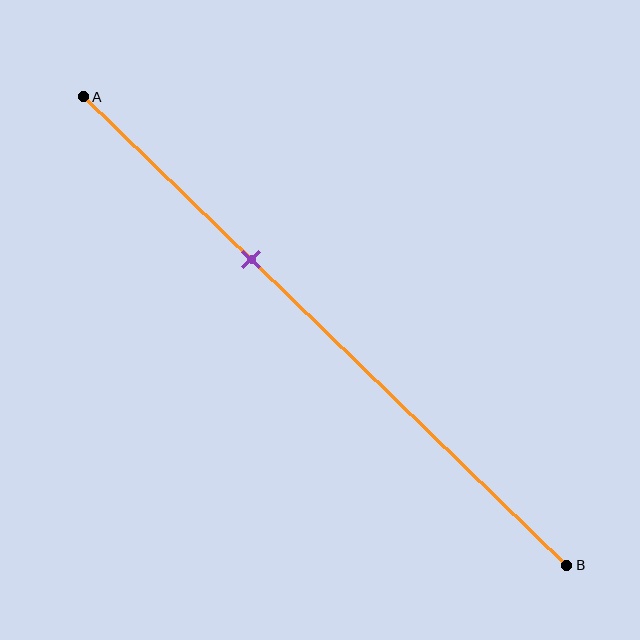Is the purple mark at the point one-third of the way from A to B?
Yes, the mark is approximately at the one-third point.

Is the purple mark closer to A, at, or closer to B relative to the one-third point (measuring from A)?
The purple mark is approximately at the one-third point of segment AB.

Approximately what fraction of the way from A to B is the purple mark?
The purple mark is approximately 35% of the way from A to B.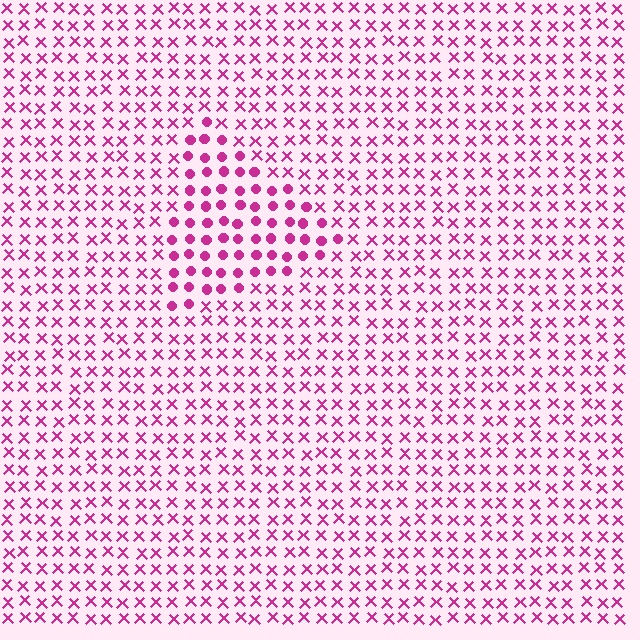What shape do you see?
I see a triangle.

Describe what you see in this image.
The image is filled with small magenta elements arranged in a uniform grid. A triangle-shaped region contains circles, while the surrounding area contains X marks. The boundary is defined purely by the change in element shape.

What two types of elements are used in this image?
The image uses circles inside the triangle region and X marks outside it.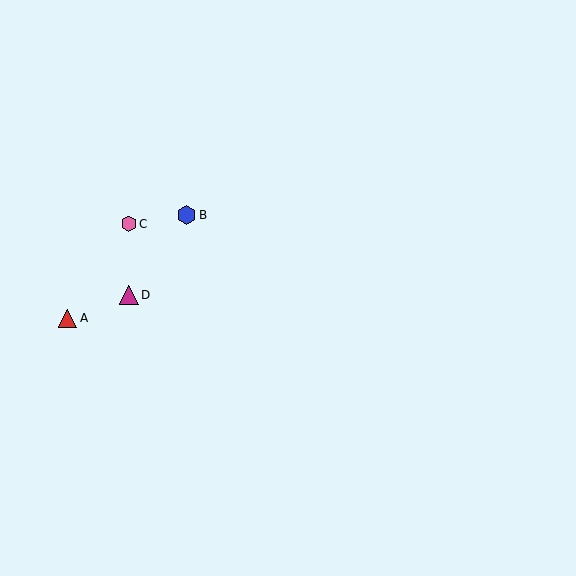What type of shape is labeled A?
Shape A is a red triangle.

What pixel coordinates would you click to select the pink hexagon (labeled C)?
Click at (129, 224) to select the pink hexagon C.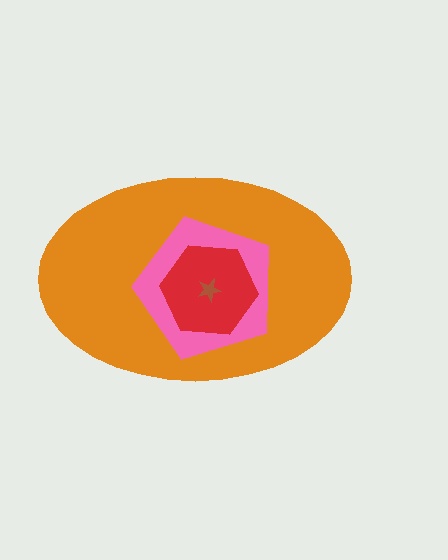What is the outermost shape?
The orange ellipse.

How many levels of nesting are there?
4.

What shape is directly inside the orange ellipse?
The pink pentagon.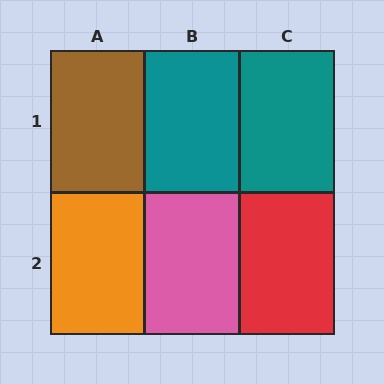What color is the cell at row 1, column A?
Brown.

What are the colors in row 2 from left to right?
Orange, pink, red.